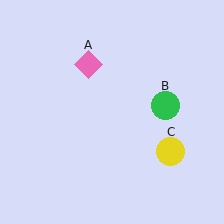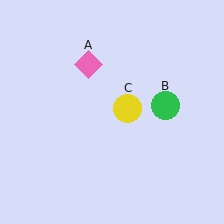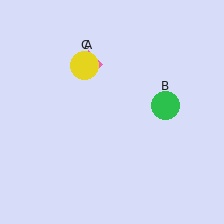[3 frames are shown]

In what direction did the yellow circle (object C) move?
The yellow circle (object C) moved up and to the left.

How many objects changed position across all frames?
1 object changed position: yellow circle (object C).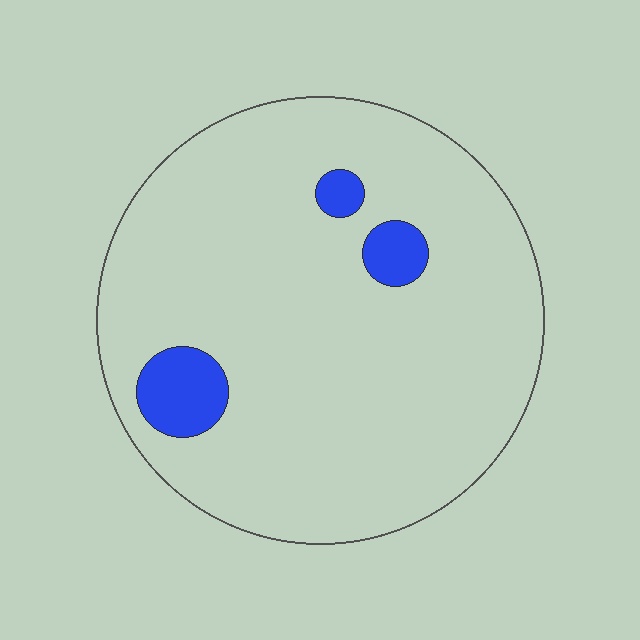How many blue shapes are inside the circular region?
3.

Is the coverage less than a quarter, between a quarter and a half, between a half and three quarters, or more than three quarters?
Less than a quarter.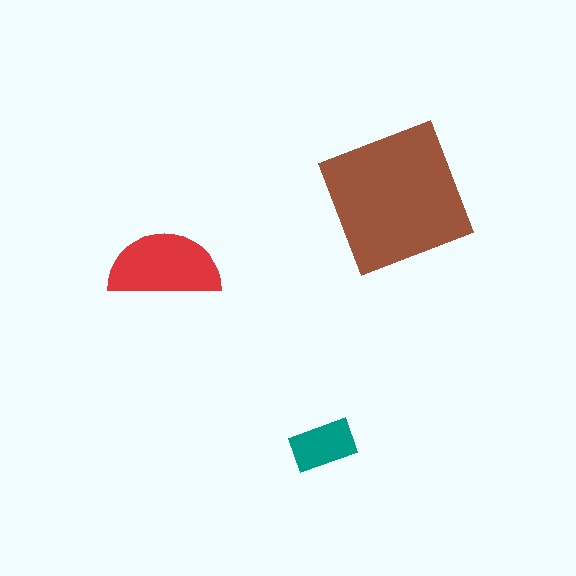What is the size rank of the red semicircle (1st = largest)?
2nd.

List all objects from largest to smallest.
The brown square, the red semicircle, the teal rectangle.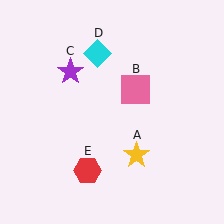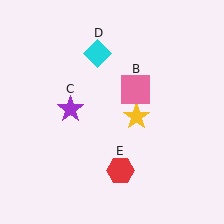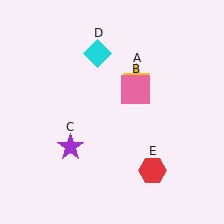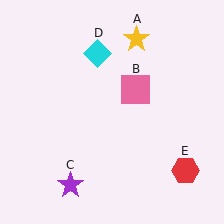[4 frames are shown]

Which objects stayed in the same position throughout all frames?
Pink square (object B) and cyan diamond (object D) remained stationary.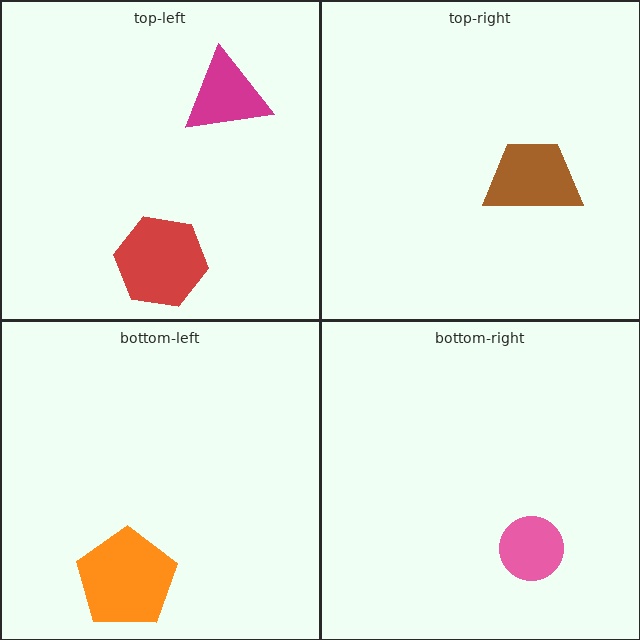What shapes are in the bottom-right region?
The pink circle.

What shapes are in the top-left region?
The magenta triangle, the red hexagon.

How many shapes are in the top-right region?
1.